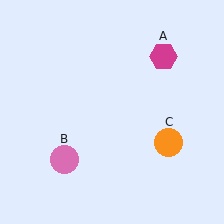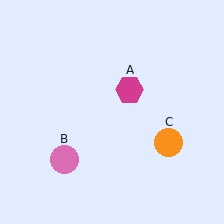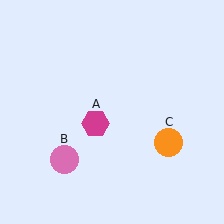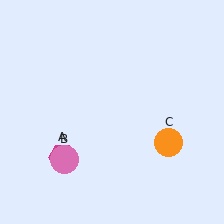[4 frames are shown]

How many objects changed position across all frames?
1 object changed position: magenta hexagon (object A).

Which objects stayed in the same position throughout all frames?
Pink circle (object B) and orange circle (object C) remained stationary.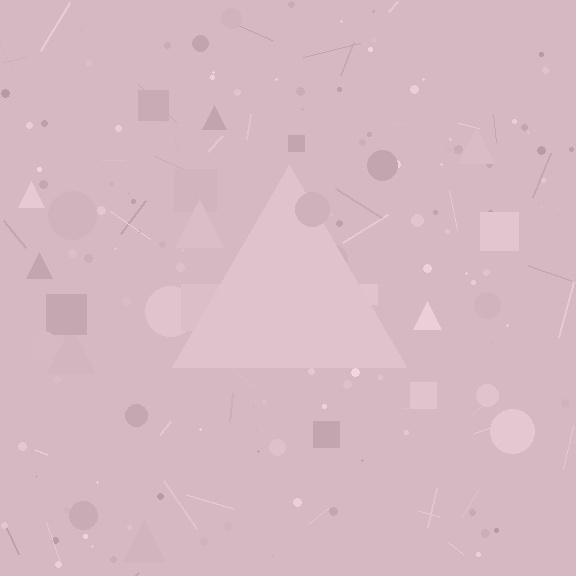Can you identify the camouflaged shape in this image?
The camouflaged shape is a triangle.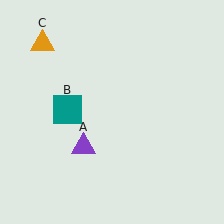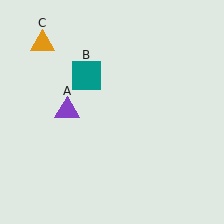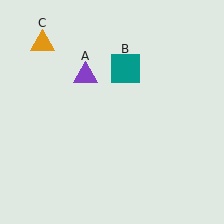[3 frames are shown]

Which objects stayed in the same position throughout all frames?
Orange triangle (object C) remained stationary.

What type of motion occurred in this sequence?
The purple triangle (object A), teal square (object B) rotated clockwise around the center of the scene.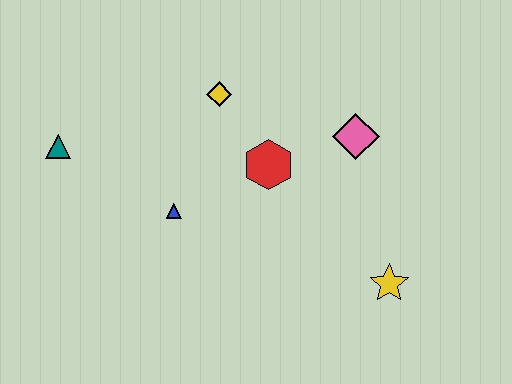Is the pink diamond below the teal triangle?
No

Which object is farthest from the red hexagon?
The teal triangle is farthest from the red hexagon.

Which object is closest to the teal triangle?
The blue triangle is closest to the teal triangle.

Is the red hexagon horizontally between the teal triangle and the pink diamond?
Yes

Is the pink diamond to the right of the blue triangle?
Yes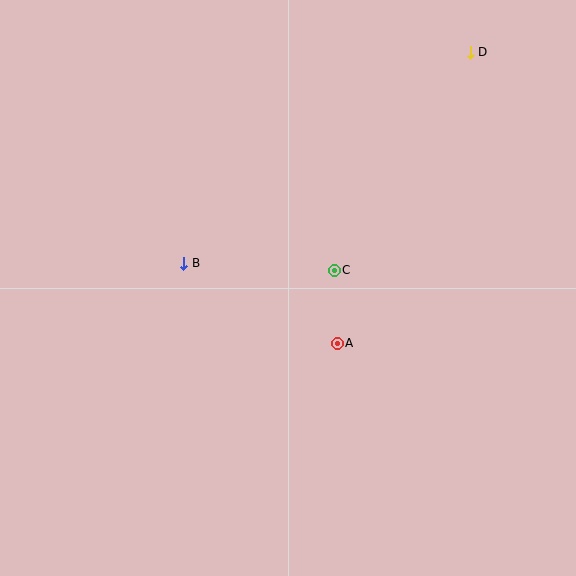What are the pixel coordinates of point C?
Point C is at (334, 270).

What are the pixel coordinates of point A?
Point A is at (337, 343).